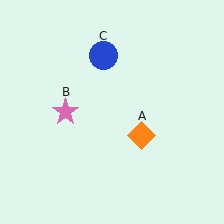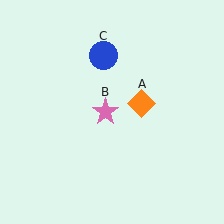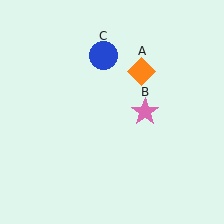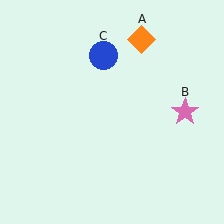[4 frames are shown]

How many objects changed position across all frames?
2 objects changed position: orange diamond (object A), pink star (object B).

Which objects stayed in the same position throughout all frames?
Blue circle (object C) remained stationary.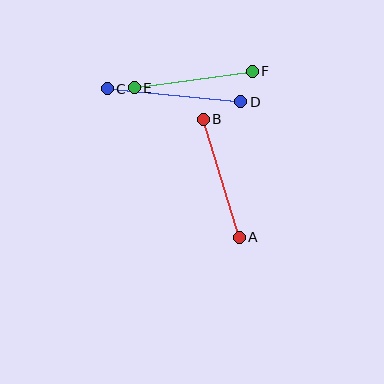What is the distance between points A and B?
The distance is approximately 124 pixels.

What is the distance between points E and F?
The distance is approximately 119 pixels.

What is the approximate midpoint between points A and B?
The midpoint is at approximately (221, 178) pixels.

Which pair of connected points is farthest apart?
Points C and D are farthest apart.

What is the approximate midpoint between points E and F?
The midpoint is at approximately (193, 80) pixels.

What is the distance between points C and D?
The distance is approximately 134 pixels.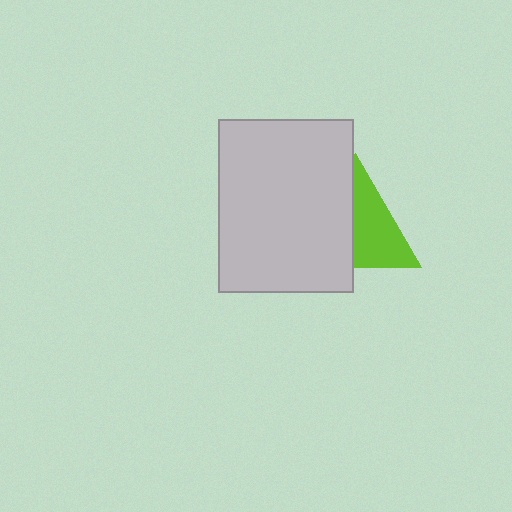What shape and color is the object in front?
The object in front is a light gray rectangle.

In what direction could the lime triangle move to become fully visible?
The lime triangle could move right. That would shift it out from behind the light gray rectangle entirely.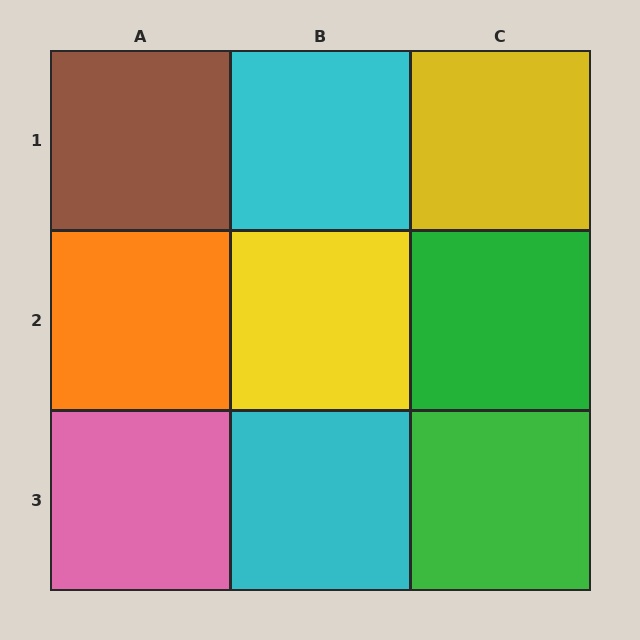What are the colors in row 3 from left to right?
Pink, cyan, green.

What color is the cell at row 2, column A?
Orange.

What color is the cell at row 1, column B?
Cyan.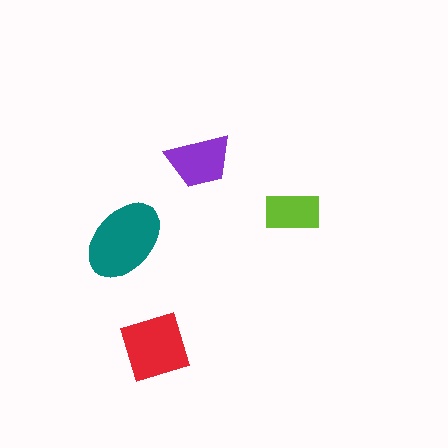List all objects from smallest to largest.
The lime rectangle, the purple trapezoid, the red square, the teal ellipse.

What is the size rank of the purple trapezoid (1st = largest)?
3rd.